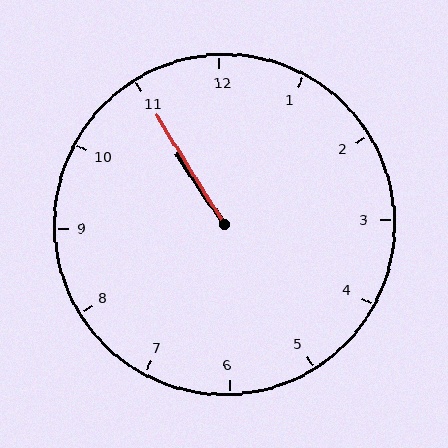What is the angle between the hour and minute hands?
Approximately 2 degrees.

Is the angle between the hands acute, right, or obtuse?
It is acute.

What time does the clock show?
10:55.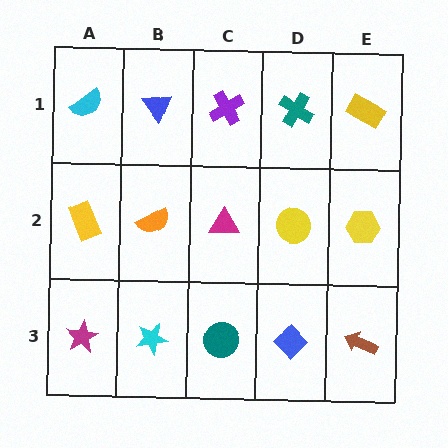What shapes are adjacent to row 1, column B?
An orange semicircle (row 2, column B), a cyan semicircle (row 1, column A), a purple cross (row 1, column C).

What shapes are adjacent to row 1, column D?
A yellow circle (row 2, column D), a purple cross (row 1, column C), a yellow rectangle (row 1, column E).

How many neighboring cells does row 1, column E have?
2.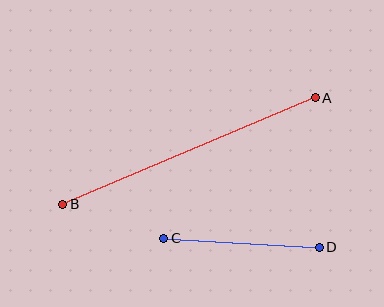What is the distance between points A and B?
The distance is approximately 274 pixels.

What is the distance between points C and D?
The distance is approximately 156 pixels.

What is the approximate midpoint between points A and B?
The midpoint is at approximately (189, 151) pixels.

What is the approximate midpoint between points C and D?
The midpoint is at approximately (241, 243) pixels.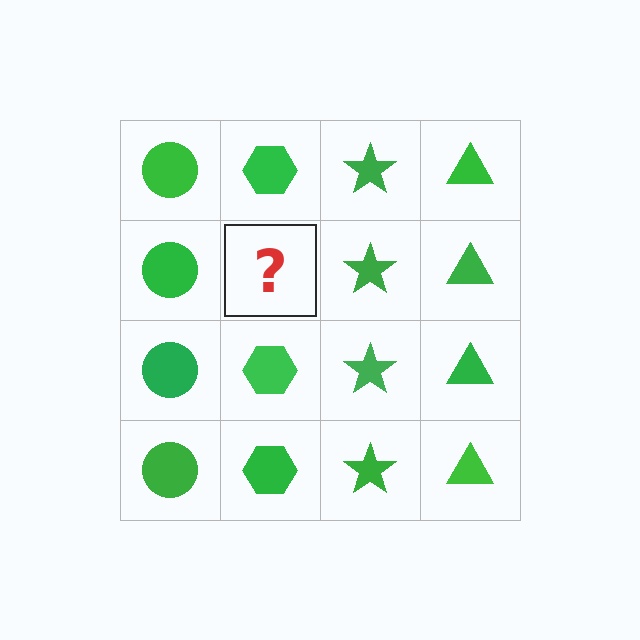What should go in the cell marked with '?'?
The missing cell should contain a green hexagon.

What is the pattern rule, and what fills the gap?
The rule is that each column has a consistent shape. The gap should be filled with a green hexagon.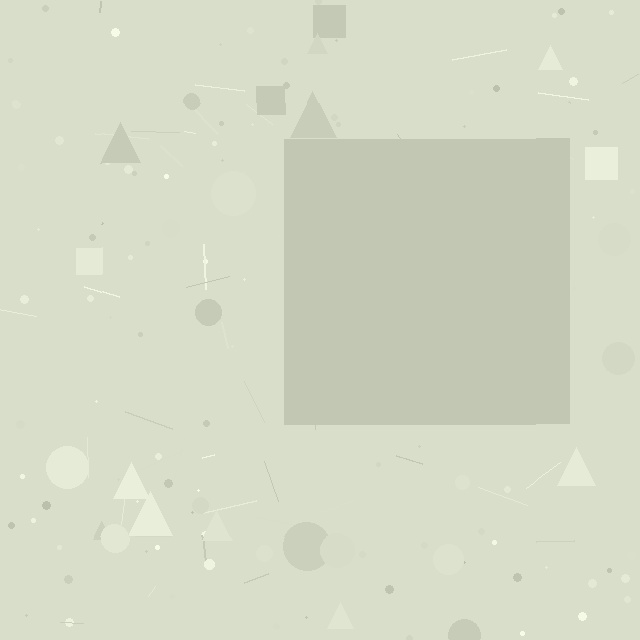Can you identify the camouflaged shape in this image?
The camouflaged shape is a square.